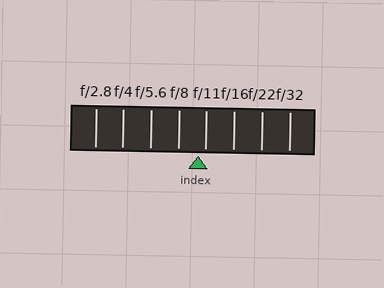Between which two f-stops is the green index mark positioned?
The index mark is between f/8 and f/11.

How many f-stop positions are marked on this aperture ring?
There are 8 f-stop positions marked.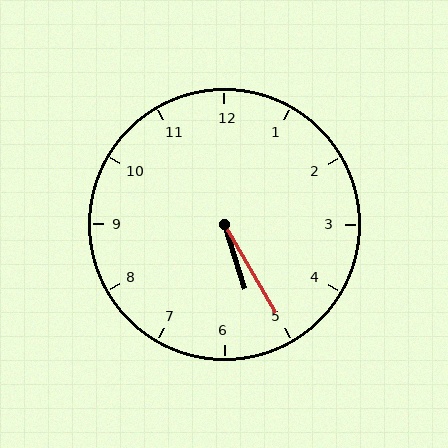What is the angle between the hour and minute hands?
Approximately 12 degrees.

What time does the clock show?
5:25.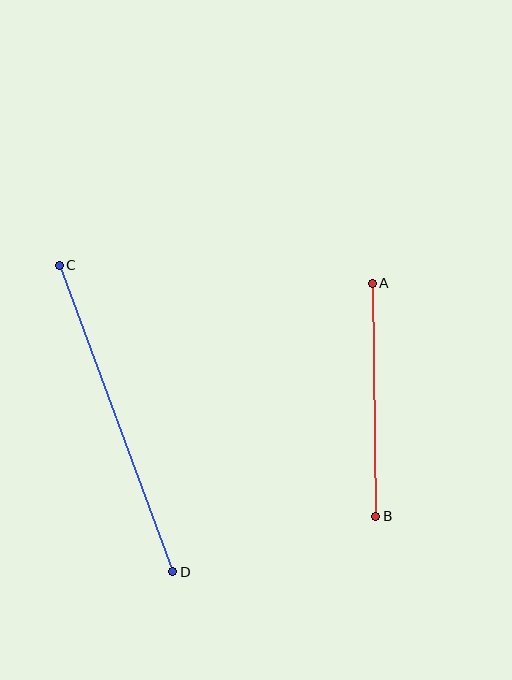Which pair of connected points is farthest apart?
Points C and D are farthest apart.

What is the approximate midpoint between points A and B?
The midpoint is at approximately (374, 400) pixels.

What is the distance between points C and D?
The distance is approximately 327 pixels.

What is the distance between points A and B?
The distance is approximately 233 pixels.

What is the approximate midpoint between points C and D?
The midpoint is at approximately (116, 419) pixels.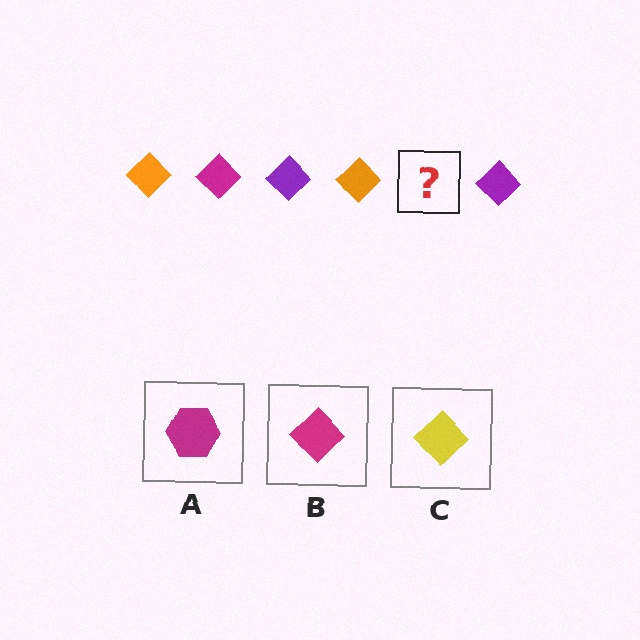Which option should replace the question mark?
Option B.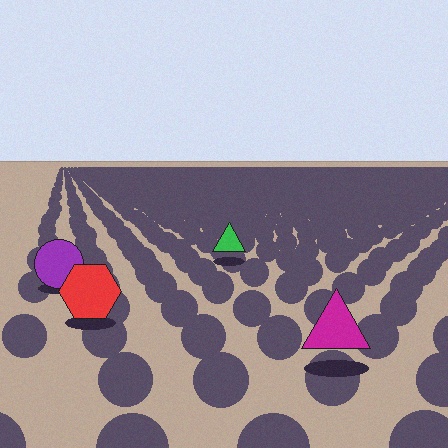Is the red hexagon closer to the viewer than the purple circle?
Yes. The red hexagon is closer — you can tell from the texture gradient: the ground texture is coarser near it.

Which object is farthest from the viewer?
The green triangle is farthest from the viewer. It appears smaller and the ground texture around it is denser.